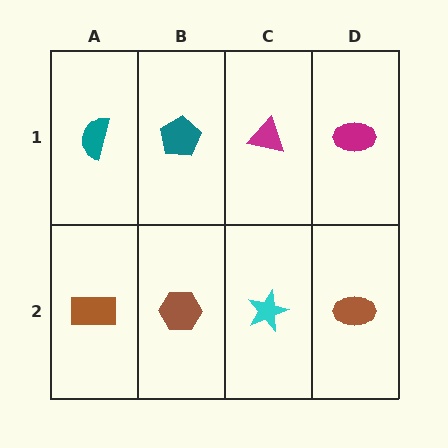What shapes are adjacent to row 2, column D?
A magenta ellipse (row 1, column D), a cyan star (row 2, column C).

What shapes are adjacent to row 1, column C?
A cyan star (row 2, column C), a teal pentagon (row 1, column B), a magenta ellipse (row 1, column D).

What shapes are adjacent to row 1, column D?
A brown ellipse (row 2, column D), a magenta triangle (row 1, column C).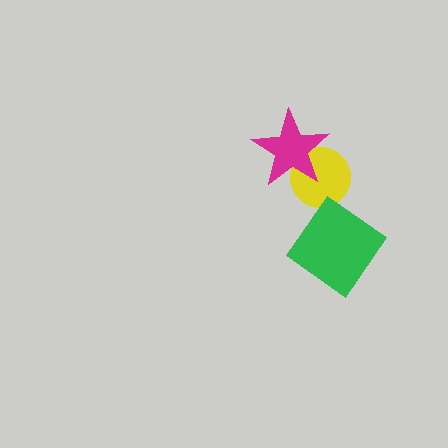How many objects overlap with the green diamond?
0 objects overlap with the green diamond.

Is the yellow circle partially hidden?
Yes, it is partially covered by another shape.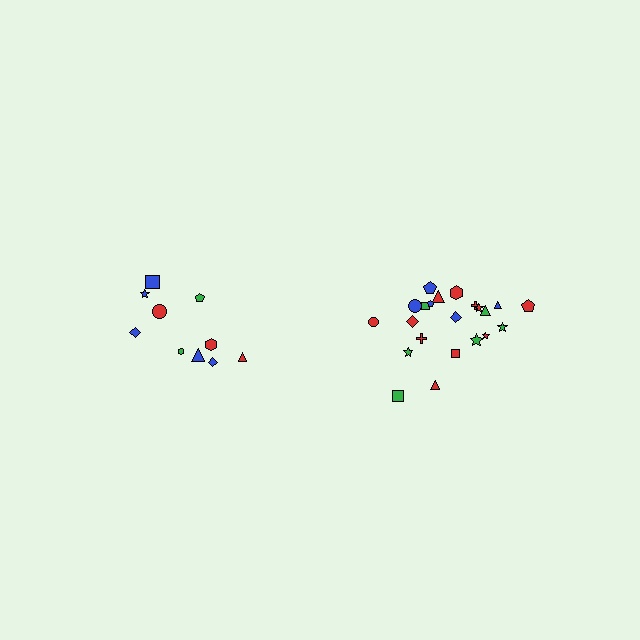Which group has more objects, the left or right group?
The right group.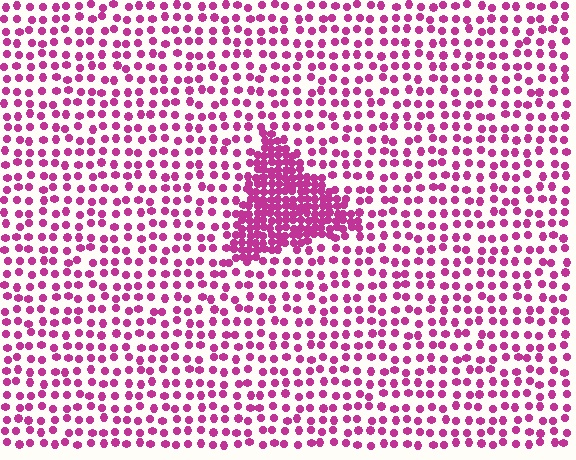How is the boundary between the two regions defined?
The boundary is defined by a change in element density (approximately 2.8x ratio). All elements are the same color, size, and shape.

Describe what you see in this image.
The image contains small magenta elements arranged at two different densities. A triangle-shaped region is visible where the elements are more densely packed than the surrounding area.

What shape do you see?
I see a triangle.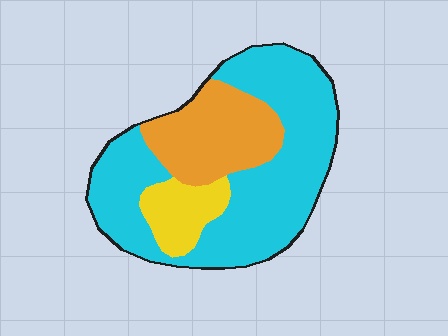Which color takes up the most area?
Cyan, at roughly 65%.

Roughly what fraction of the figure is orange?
Orange takes up about one quarter (1/4) of the figure.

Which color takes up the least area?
Yellow, at roughly 10%.